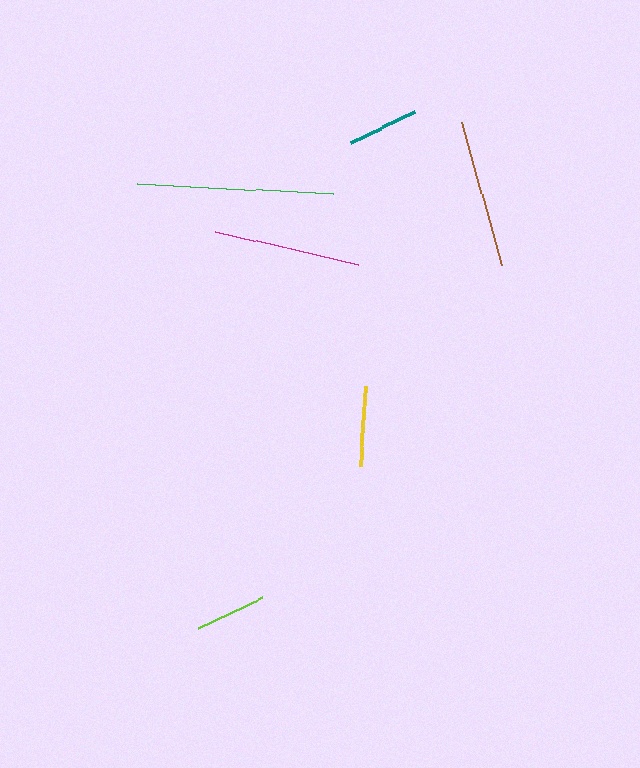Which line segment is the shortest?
The lime line is the shortest at approximately 70 pixels.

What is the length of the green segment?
The green segment is approximately 196 pixels long.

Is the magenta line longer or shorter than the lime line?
The magenta line is longer than the lime line.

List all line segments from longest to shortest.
From longest to shortest: green, brown, magenta, yellow, teal, lime.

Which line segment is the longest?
The green line is the longest at approximately 196 pixels.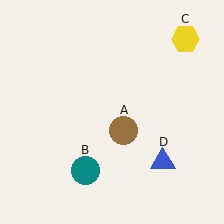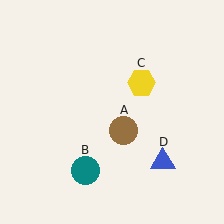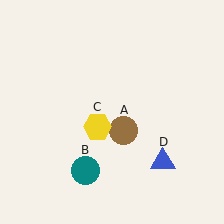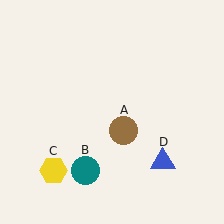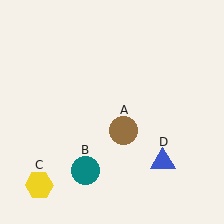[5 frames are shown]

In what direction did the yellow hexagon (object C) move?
The yellow hexagon (object C) moved down and to the left.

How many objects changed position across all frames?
1 object changed position: yellow hexagon (object C).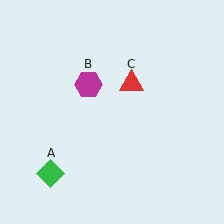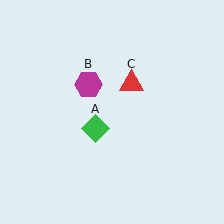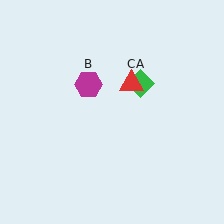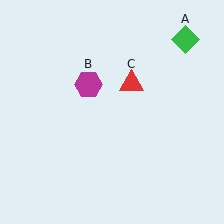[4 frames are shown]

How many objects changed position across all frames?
1 object changed position: green diamond (object A).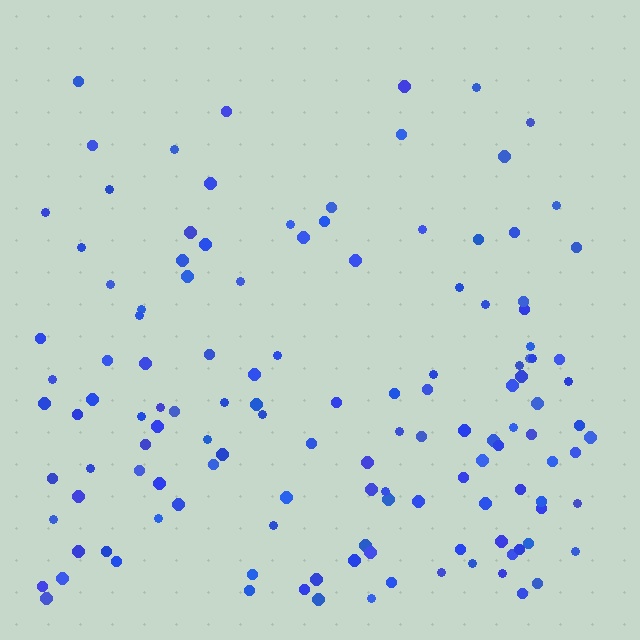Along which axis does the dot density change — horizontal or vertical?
Vertical.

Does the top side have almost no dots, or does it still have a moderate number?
Still a moderate number, just noticeably fewer than the bottom.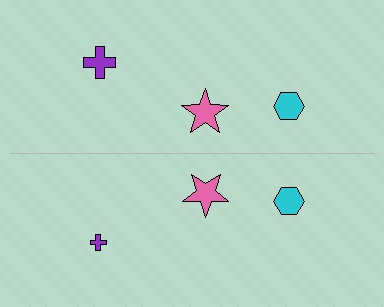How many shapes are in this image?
There are 6 shapes in this image.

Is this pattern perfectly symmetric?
No, the pattern is not perfectly symmetric. The purple cross on the bottom side has a different size than its mirror counterpart.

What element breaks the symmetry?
The purple cross on the bottom side has a different size than its mirror counterpart.